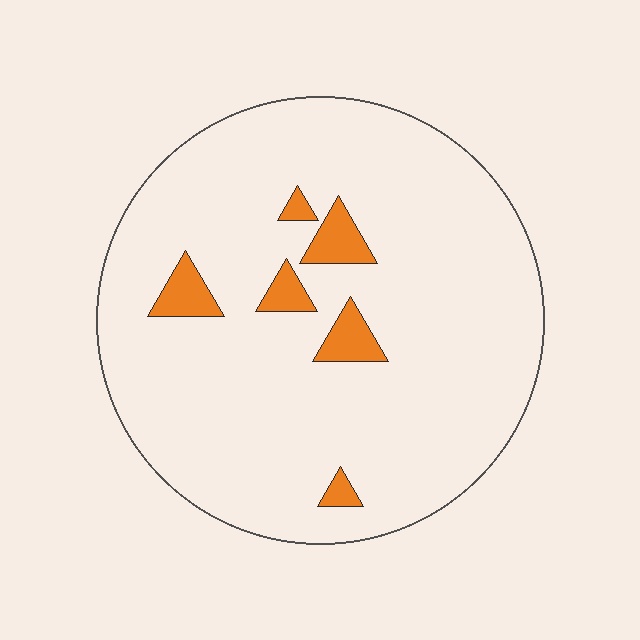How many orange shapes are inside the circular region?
6.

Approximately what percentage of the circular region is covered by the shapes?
Approximately 5%.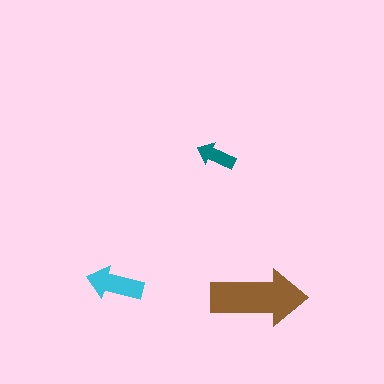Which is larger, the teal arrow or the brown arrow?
The brown one.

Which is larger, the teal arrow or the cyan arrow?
The cyan one.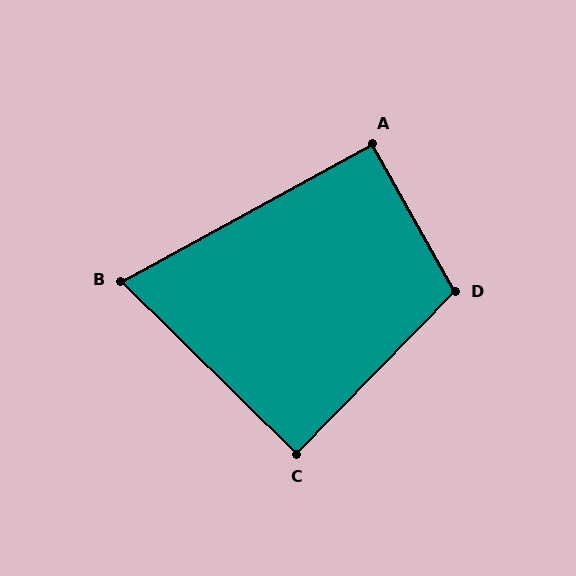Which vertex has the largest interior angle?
D, at approximately 107 degrees.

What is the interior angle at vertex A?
Approximately 91 degrees (approximately right).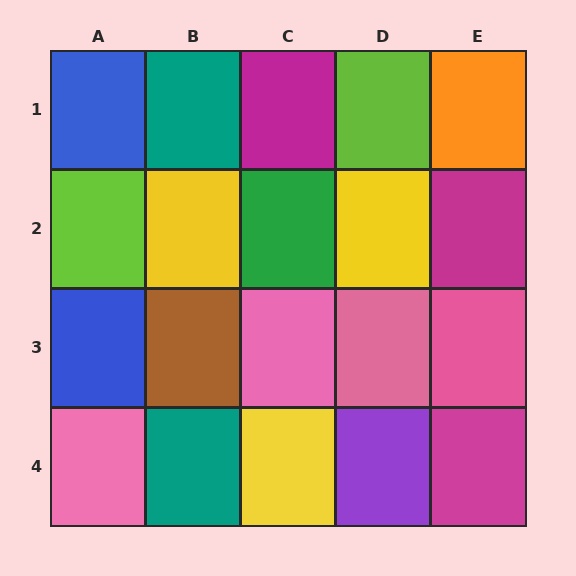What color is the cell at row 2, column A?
Lime.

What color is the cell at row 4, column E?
Magenta.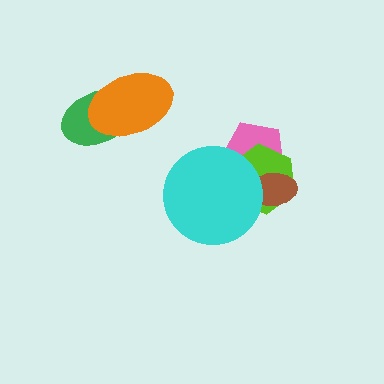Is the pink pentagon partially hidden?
Yes, it is partially covered by another shape.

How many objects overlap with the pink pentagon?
3 objects overlap with the pink pentagon.